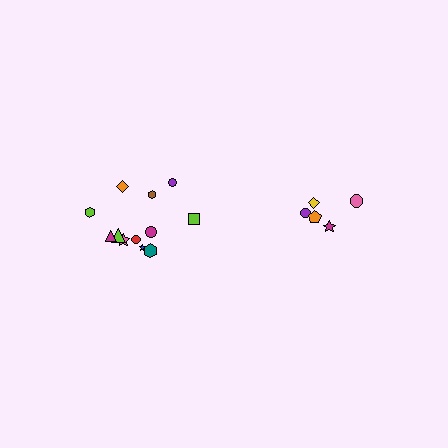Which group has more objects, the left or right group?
The left group.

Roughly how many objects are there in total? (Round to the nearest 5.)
Roughly 15 objects in total.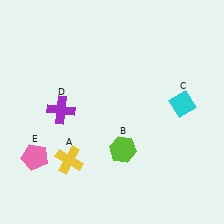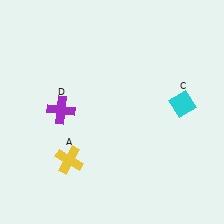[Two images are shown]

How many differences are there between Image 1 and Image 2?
There are 2 differences between the two images.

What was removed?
The lime hexagon (B), the pink pentagon (E) were removed in Image 2.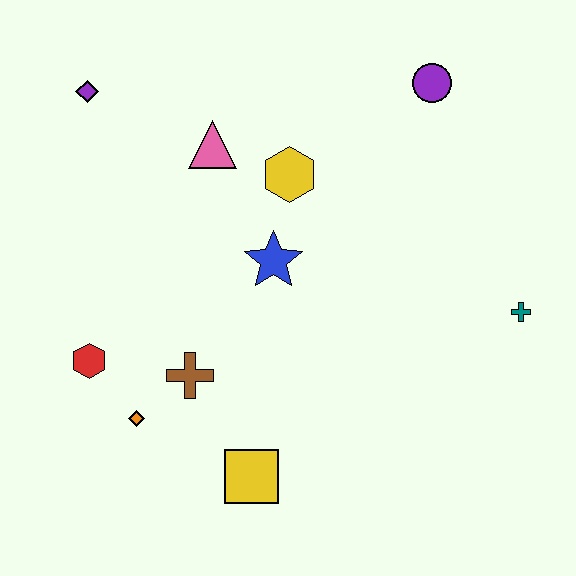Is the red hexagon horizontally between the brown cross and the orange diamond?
No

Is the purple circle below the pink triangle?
No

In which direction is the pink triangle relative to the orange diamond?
The pink triangle is above the orange diamond.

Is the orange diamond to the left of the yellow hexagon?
Yes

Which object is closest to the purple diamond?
The pink triangle is closest to the purple diamond.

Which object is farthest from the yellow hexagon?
The yellow square is farthest from the yellow hexagon.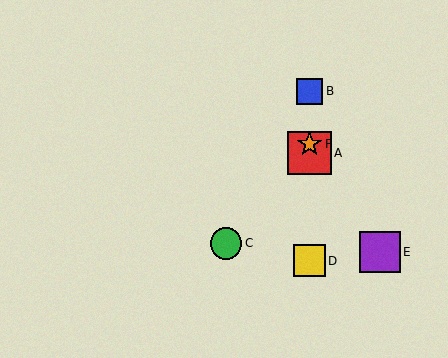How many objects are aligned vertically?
4 objects (A, B, D, F) are aligned vertically.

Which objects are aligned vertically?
Objects A, B, D, F are aligned vertically.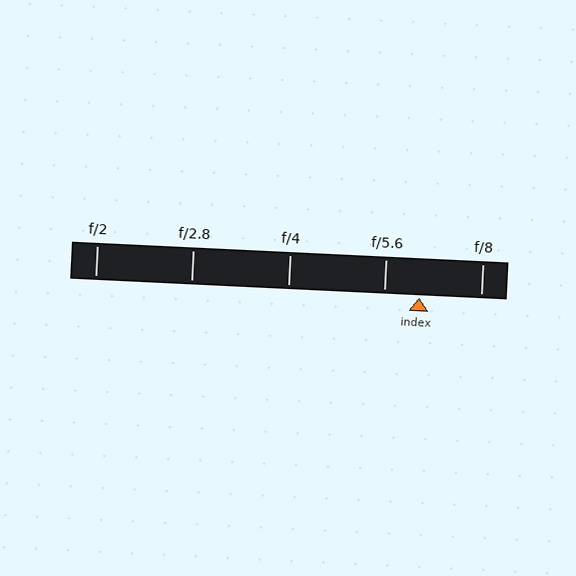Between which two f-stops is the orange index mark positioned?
The index mark is between f/5.6 and f/8.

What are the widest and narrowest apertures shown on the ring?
The widest aperture shown is f/2 and the narrowest is f/8.